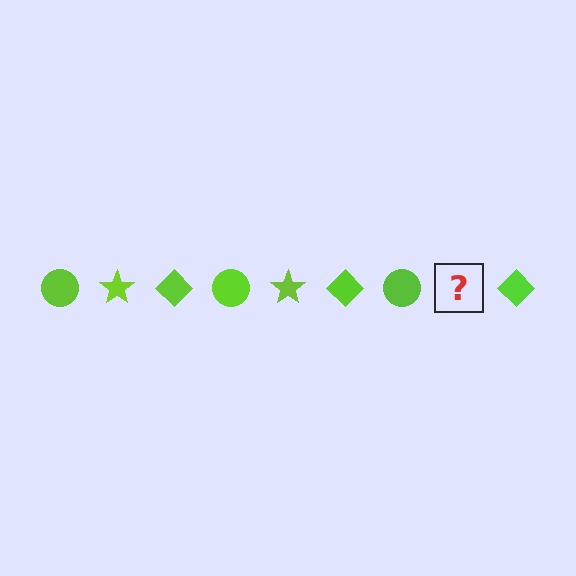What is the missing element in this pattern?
The missing element is a lime star.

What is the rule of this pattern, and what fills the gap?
The rule is that the pattern cycles through circle, star, diamond shapes in lime. The gap should be filled with a lime star.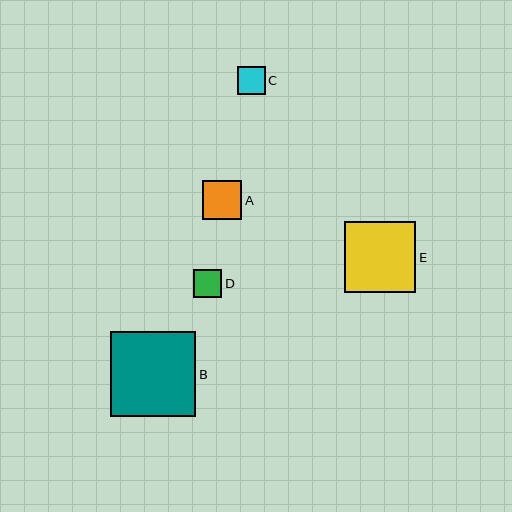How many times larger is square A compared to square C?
Square A is approximately 1.4 times the size of square C.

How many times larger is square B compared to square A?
Square B is approximately 2.2 times the size of square A.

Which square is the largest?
Square B is the largest with a size of approximately 85 pixels.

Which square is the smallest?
Square C is the smallest with a size of approximately 28 pixels.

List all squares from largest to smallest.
From largest to smallest: B, E, A, D, C.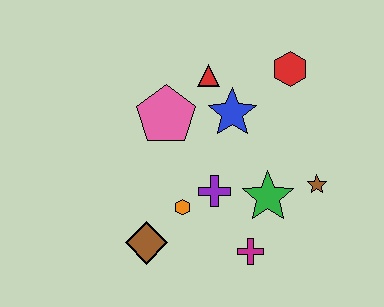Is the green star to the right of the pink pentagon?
Yes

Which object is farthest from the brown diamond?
The red hexagon is farthest from the brown diamond.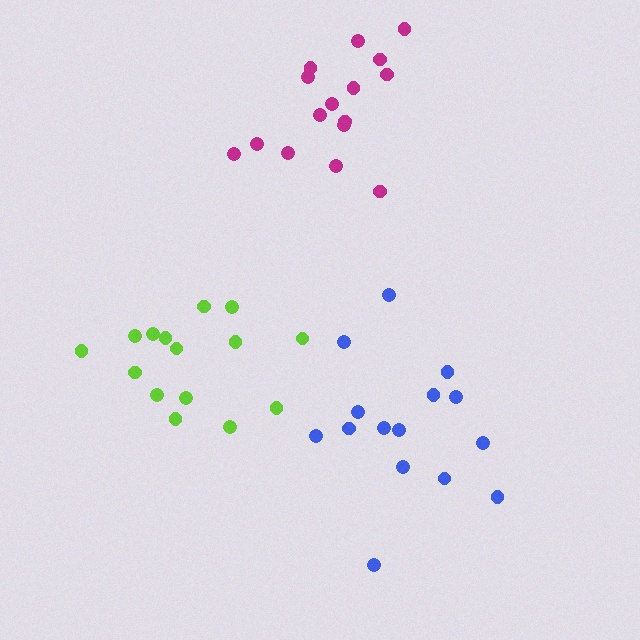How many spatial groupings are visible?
There are 3 spatial groupings.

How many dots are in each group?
Group 1: 15 dots, Group 2: 15 dots, Group 3: 16 dots (46 total).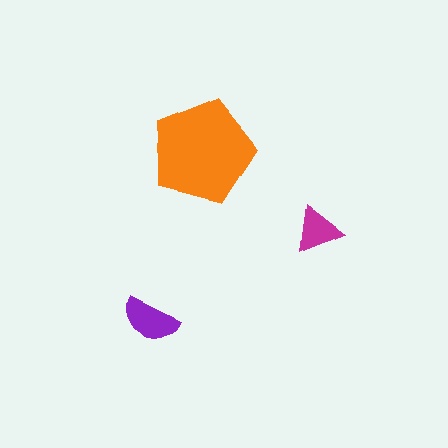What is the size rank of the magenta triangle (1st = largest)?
3rd.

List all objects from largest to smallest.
The orange pentagon, the purple semicircle, the magenta triangle.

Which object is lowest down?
The purple semicircle is bottommost.